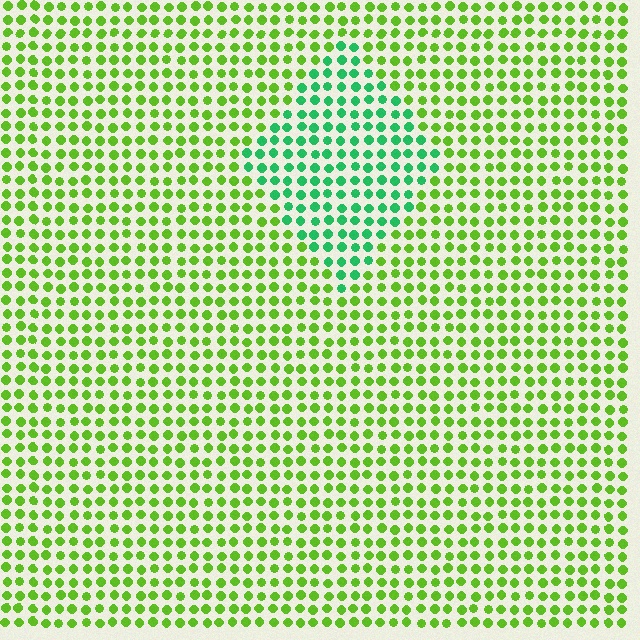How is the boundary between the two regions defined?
The boundary is defined purely by a slight shift in hue (about 46 degrees). Spacing, size, and orientation are identical on both sides.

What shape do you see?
I see a diamond.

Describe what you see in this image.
The image is filled with small lime elements in a uniform arrangement. A diamond-shaped region is visible where the elements are tinted to a slightly different hue, forming a subtle color boundary.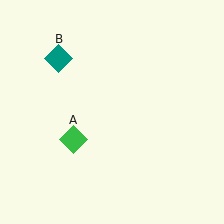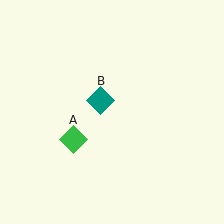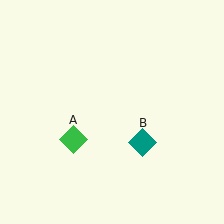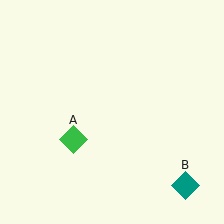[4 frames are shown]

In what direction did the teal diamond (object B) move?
The teal diamond (object B) moved down and to the right.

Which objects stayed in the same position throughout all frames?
Green diamond (object A) remained stationary.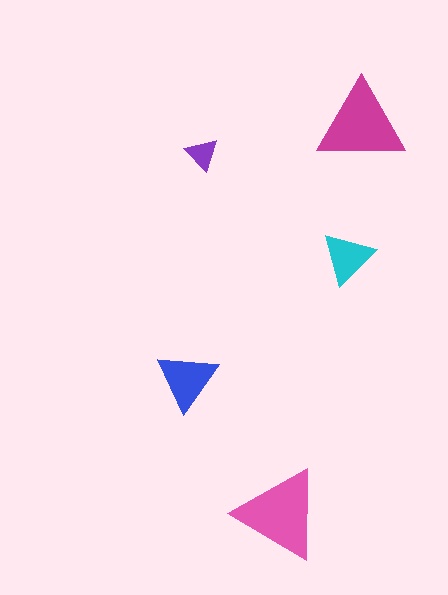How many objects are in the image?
There are 5 objects in the image.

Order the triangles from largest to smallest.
the pink one, the magenta one, the blue one, the cyan one, the purple one.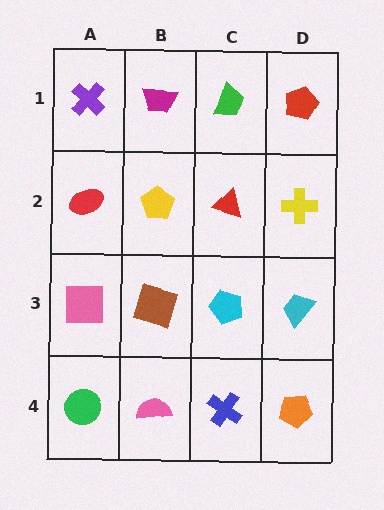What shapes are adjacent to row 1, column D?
A yellow cross (row 2, column D), a green trapezoid (row 1, column C).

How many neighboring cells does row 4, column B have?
3.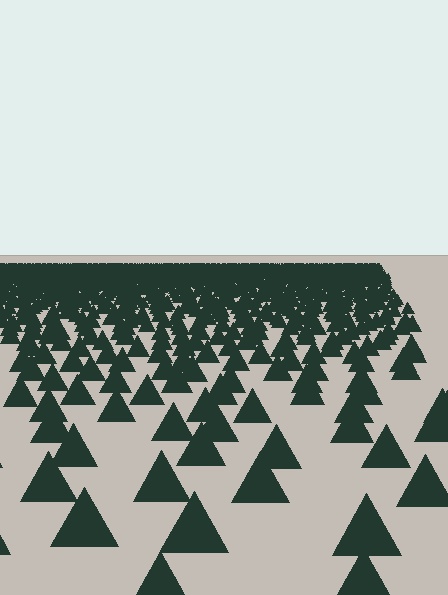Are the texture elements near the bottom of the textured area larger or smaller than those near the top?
Larger. Near the bottom, elements are closer to the viewer and appear at a bigger on-screen size.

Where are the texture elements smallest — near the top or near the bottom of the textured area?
Near the top.